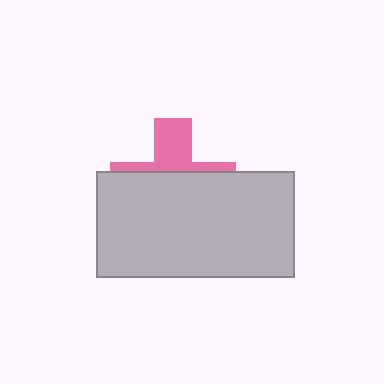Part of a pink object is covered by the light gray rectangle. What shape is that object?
It is a cross.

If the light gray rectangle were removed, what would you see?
You would see the complete pink cross.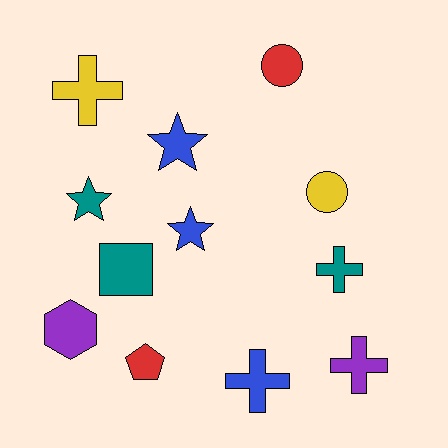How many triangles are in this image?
There are no triangles.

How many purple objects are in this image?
There are 2 purple objects.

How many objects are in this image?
There are 12 objects.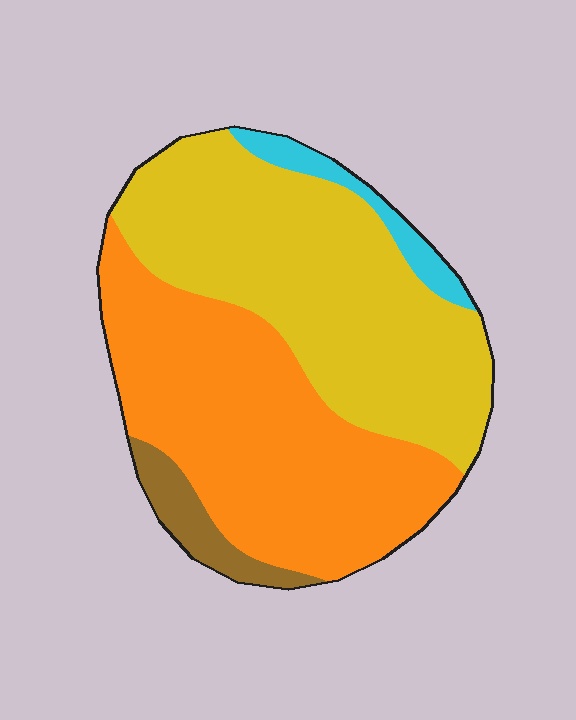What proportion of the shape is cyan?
Cyan covers roughly 5% of the shape.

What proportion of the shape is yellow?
Yellow covers about 45% of the shape.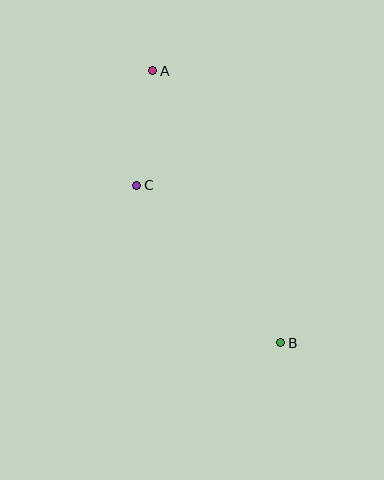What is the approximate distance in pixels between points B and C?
The distance between B and C is approximately 213 pixels.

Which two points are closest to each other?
Points A and C are closest to each other.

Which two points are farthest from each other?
Points A and B are farthest from each other.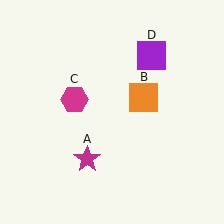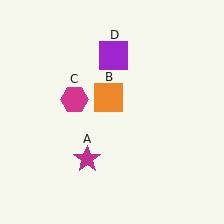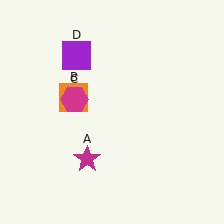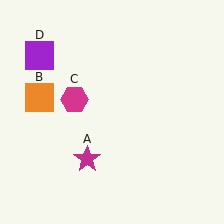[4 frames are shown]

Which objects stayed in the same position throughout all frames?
Magenta star (object A) and magenta hexagon (object C) remained stationary.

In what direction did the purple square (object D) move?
The purple square (object D) moved left.